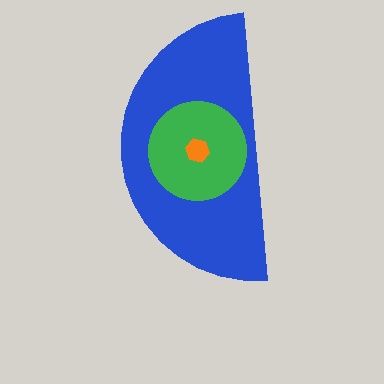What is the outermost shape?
The blue semicircle.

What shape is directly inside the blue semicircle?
The green circle.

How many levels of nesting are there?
3.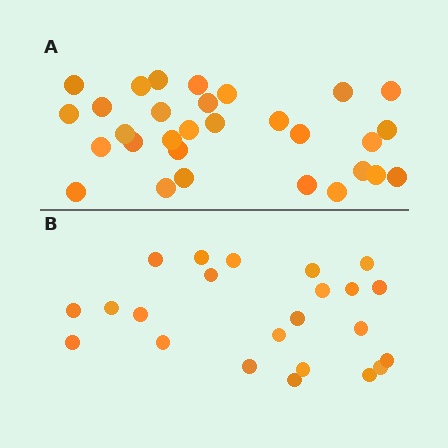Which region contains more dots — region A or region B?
Region A (the top region) has more dots.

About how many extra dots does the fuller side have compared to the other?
Region A has roughly 8 or so more dots than region B.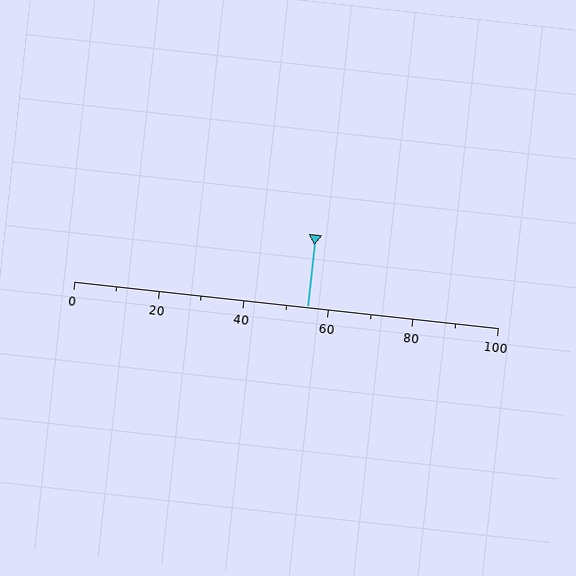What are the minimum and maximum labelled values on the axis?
The axis runs from 0 to 100.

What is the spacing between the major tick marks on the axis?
The major ticks are spaced 20 apart.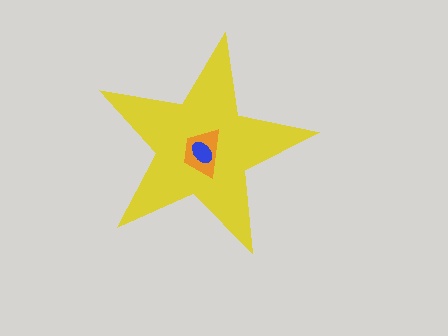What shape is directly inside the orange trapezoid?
The blue ellipse.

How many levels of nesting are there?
3.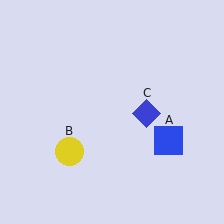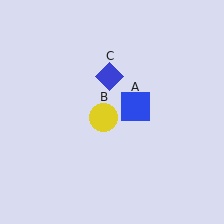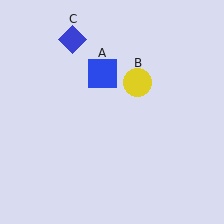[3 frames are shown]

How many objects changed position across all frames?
3 objects changed position: blue square (object A), yellow circle (object B), blue diamond (object C).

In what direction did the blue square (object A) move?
The blue square (object A) moved up and to the left.